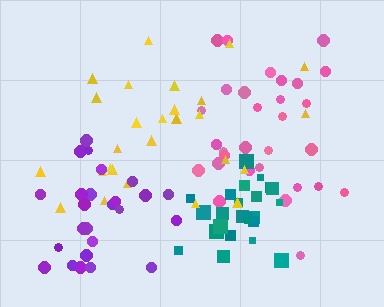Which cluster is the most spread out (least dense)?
Yellow.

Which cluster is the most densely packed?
Teal.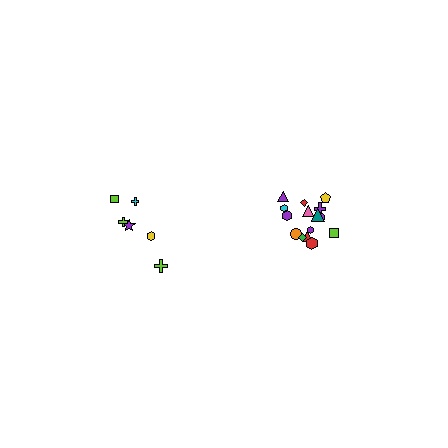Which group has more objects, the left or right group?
The right group.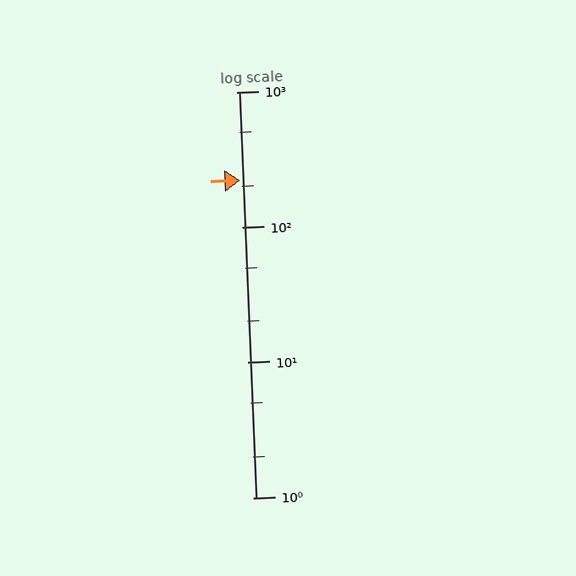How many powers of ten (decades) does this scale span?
The scale spans 3 decades, from 1 to 1000.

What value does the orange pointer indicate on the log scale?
The pointer indicates approximately 220.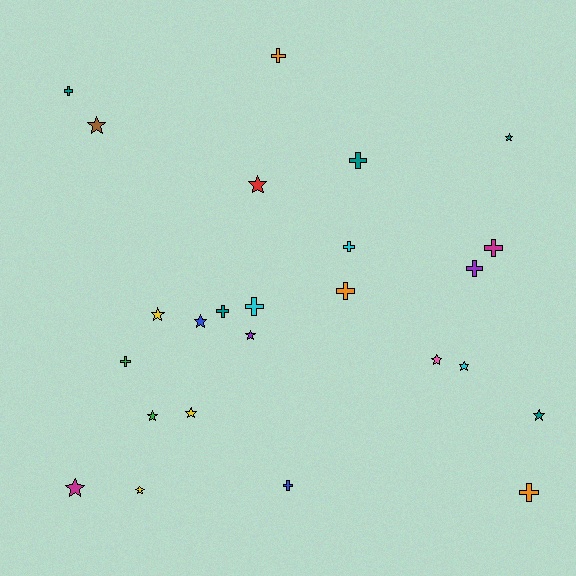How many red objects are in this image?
There is 1 red object.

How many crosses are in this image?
There are 12 crosses.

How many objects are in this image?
There are 25 objects.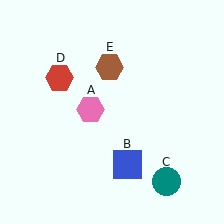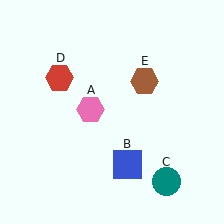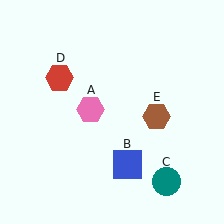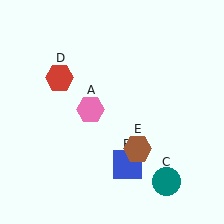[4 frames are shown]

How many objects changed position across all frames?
1 object changed position: brown hexagon (object E).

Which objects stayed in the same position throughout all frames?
Pink hexagon (object A) and blue square (object B) and teal circle (object C) and red hexagon (object D) remained stationary.